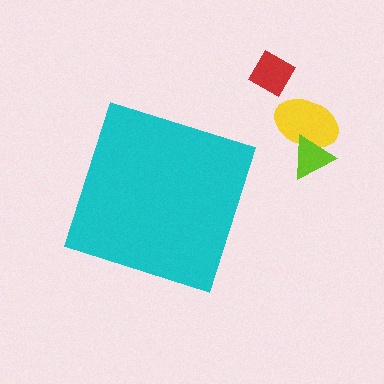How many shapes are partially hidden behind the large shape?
0 shapes are partially hidden.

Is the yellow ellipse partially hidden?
No, the yellow ellipse is fully visible.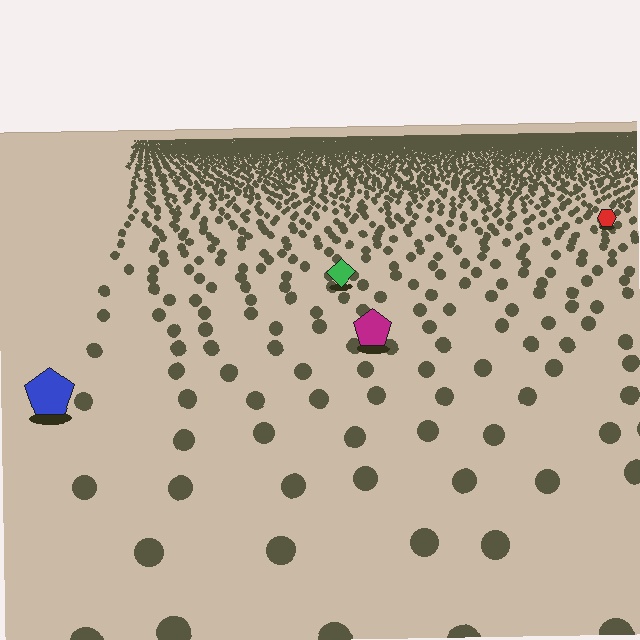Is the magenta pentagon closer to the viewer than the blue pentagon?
No. The blue pentagon is closer — you can tell from the texture gradient: the ground texture is coarser near it.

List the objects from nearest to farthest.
From nearest to farthest: the blue pentagon, the magenta pentagon, the green diamond, the red hexagon.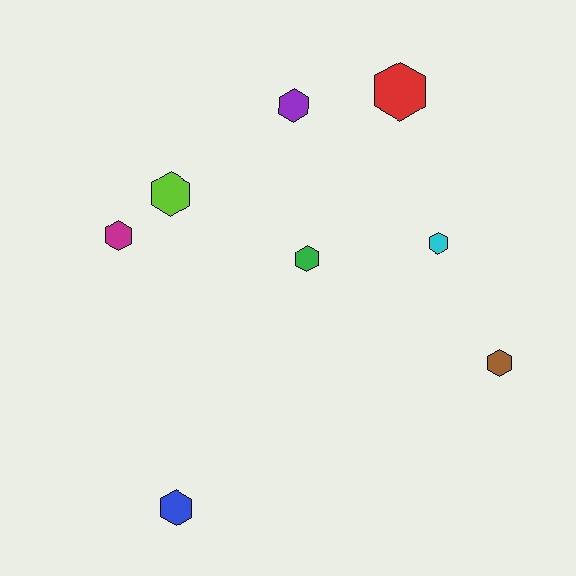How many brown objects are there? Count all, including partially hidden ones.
There is 1 brown object.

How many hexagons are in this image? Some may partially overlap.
There are 8 hexagons.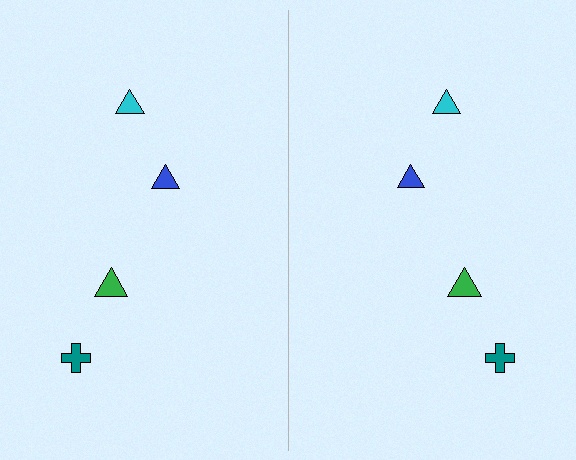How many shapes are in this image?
There are 8 shapes in this image.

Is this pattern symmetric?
Yes, this pattern has bilateral (reflection) symmetry.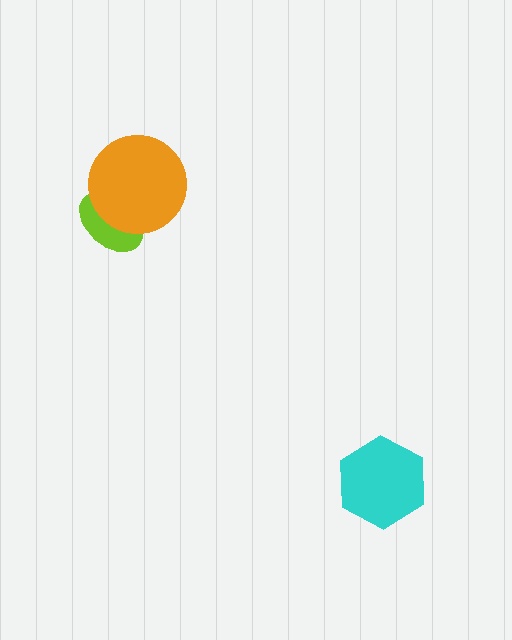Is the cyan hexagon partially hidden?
No, no other shape covers it.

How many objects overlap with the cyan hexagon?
0 objects overlap with the cyan hexagon.